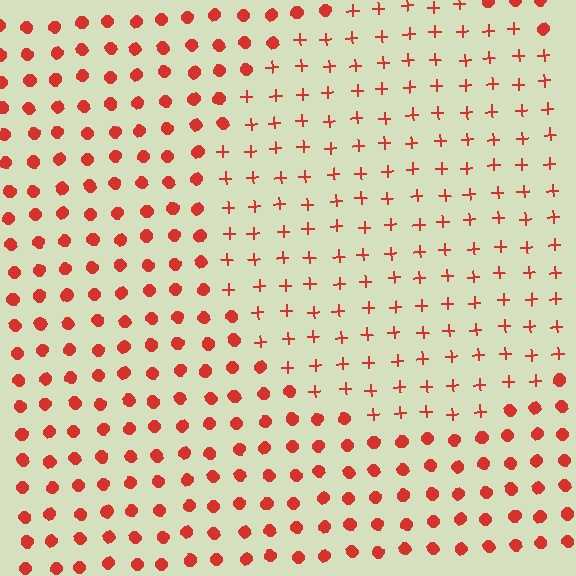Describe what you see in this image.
The image is filled with small red elements arranged in a uniform grid. A circle-shaped region contains plus signs, while the surrounding area contains circles. The boundary is defined purely by the change in element shape.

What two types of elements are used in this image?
The image uses plus signs inside the circle region and circles outside it.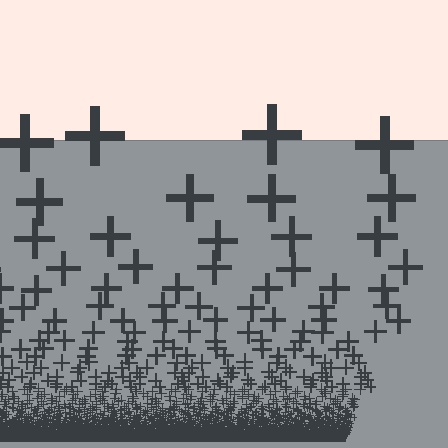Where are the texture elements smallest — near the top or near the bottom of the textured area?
Near the bottom.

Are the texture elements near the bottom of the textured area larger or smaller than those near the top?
Smaller. The gradient is inverted — elements near the bottom are smaller and denser.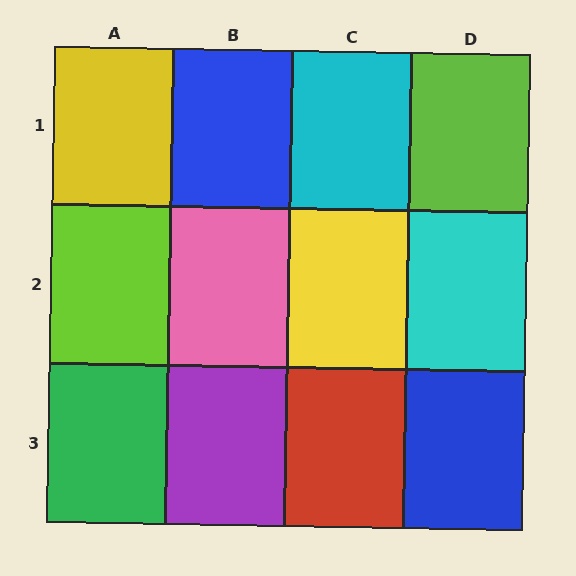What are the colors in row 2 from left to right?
Lime, pink, yellow, cyan.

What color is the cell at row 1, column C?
Cyan.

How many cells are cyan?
2 cells are cyan.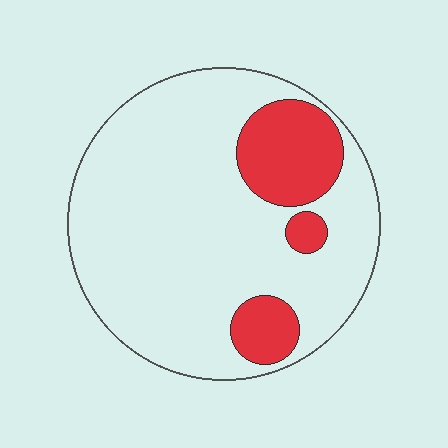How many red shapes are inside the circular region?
3.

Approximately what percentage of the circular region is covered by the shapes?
Approximately 20%.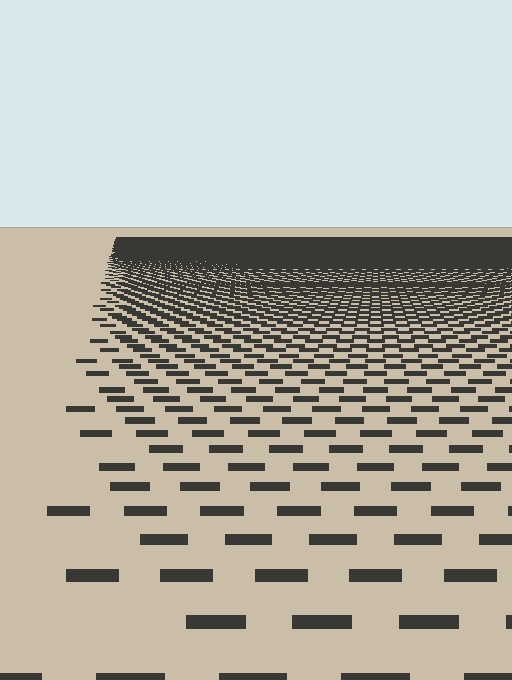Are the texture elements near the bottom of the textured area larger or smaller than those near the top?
Larger. Near the bottom, elements are closer to the viewer and appear at a bigger on-screen size.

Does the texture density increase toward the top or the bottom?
Density increases toward the top.